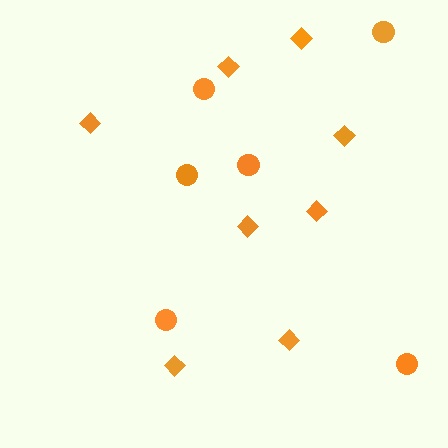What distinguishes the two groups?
There are 2 groups: one group of diamonds (8) and one group of circles (6).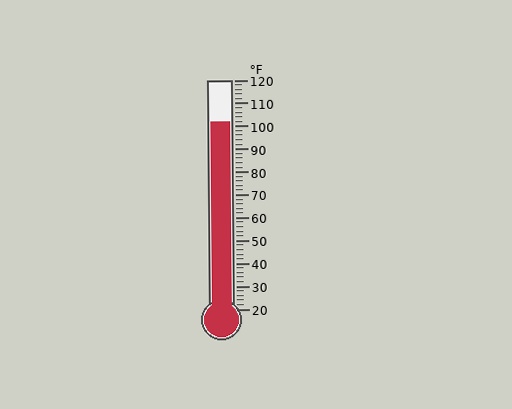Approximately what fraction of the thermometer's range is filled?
The thermometer is filled to approximately 80% of its range.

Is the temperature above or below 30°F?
The temperature is above 30°F.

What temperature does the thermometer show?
The thermometer shows approximately 102°F.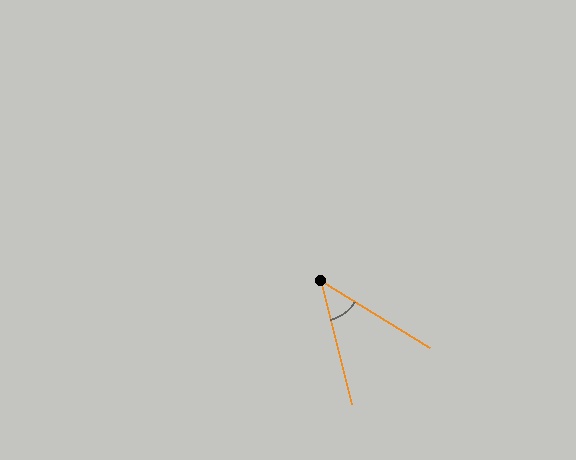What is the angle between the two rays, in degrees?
Approximately 44 degrees.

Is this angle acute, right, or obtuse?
It is acute.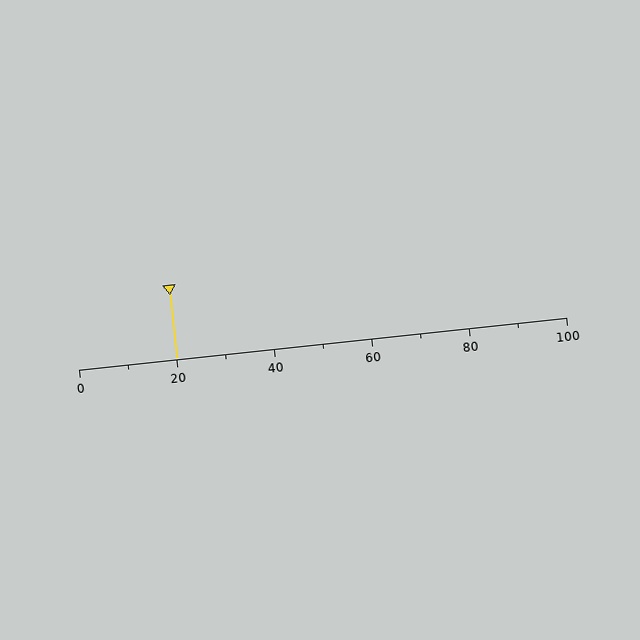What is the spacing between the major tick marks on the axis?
The major ticks are spaced 20 apart.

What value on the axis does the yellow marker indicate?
The marker indicates approximately 20.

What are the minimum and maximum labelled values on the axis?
The axis runs from 0 to 100.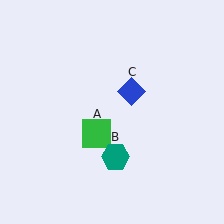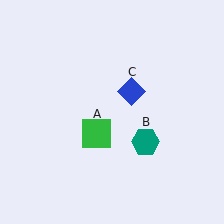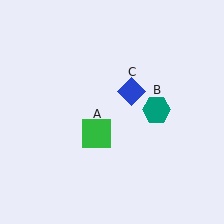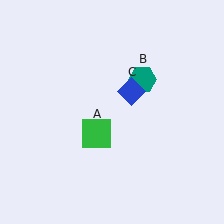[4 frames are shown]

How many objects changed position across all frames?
1 object changed position: teal hexagon (object B).